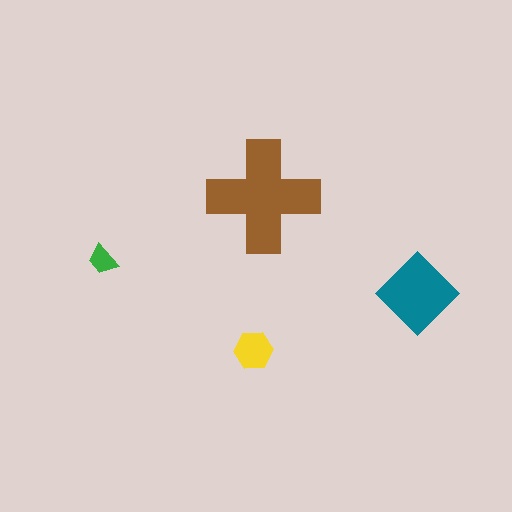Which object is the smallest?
The green trapezoid.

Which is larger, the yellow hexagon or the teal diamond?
The teal diamond.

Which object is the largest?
The brown cross.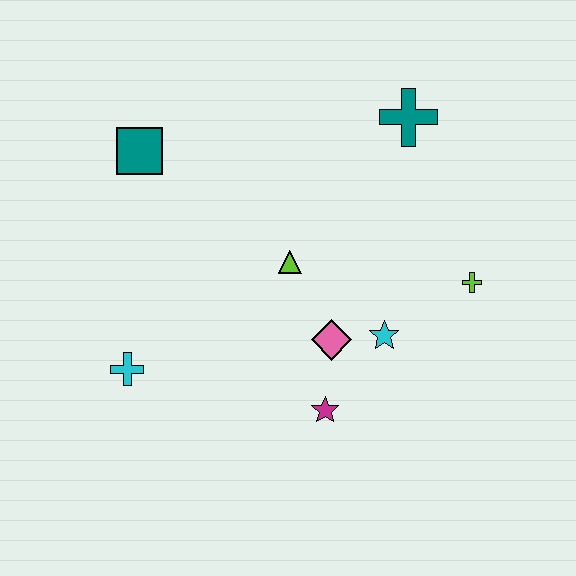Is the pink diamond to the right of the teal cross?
No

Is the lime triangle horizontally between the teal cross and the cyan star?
No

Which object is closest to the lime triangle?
The pink diamond is closest to the lime triangle.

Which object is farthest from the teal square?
The lime cross is farthest from the teal square.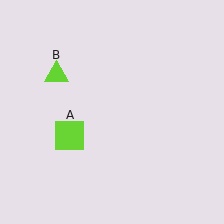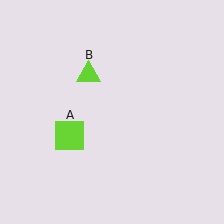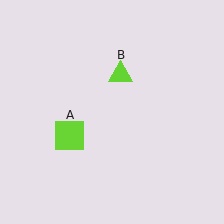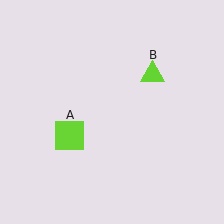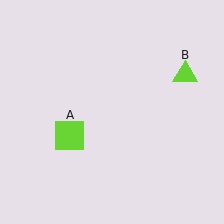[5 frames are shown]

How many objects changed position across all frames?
1 object changed position: lime triangle (object B).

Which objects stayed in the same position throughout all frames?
Lime square (object A) remained stationary.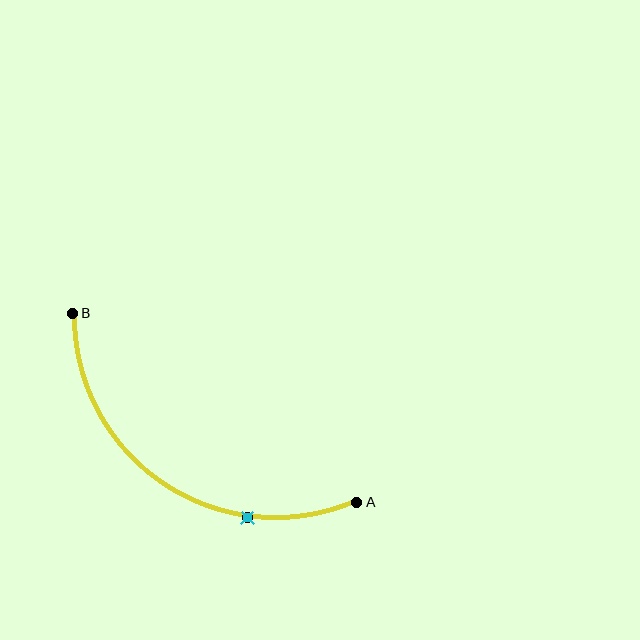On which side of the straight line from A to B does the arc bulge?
The arc bulges below the straight line connecting A and B.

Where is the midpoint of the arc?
The arc midpoint is the point on the curve farthest from the straight line joining A and B. It sits below that line.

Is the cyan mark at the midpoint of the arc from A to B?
No. The cyan mark lies on the arc but is closer to endpoint A. The arc midpoint would be at the point on the curve equidistant along the arc from both A and B.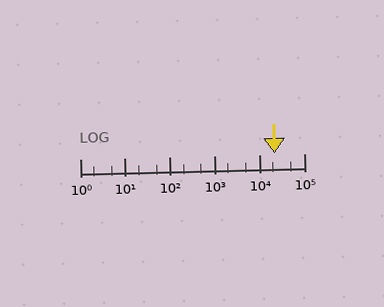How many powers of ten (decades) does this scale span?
The scale spans 5 decades, from 1 to 100000.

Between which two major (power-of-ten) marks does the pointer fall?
The pointer is between 10000 and 100000.